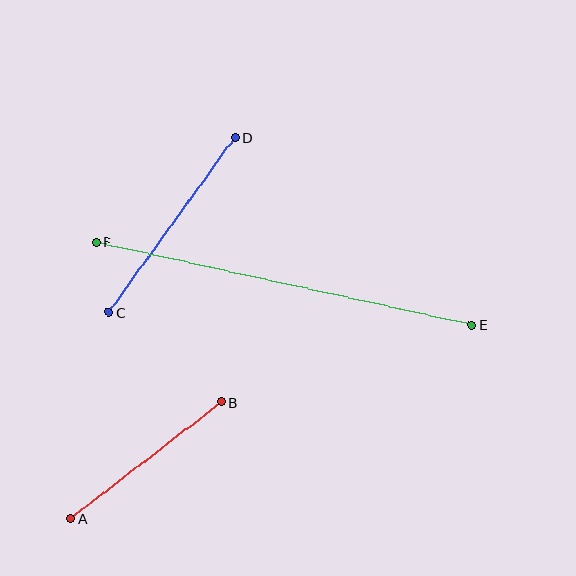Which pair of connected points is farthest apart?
Points E and F are farthest apart.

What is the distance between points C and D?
The distance is approximately 216 pixels.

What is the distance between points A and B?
The distance is approximately 190 pixels.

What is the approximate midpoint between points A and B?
The midpoint is at approximately (146, 461) pixels.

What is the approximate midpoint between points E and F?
The midpoint is at approximately (284, 284) pixels.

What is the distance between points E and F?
The distance is approximately 385 pixels.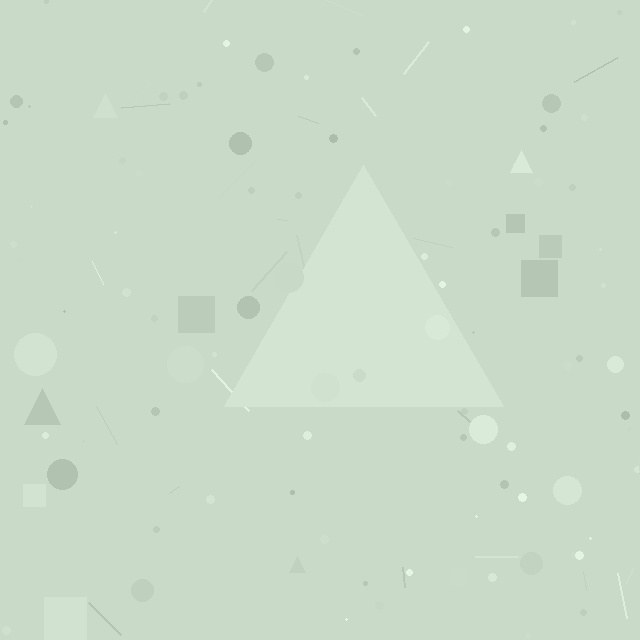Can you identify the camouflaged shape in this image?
The camouflaged shape is a triangle.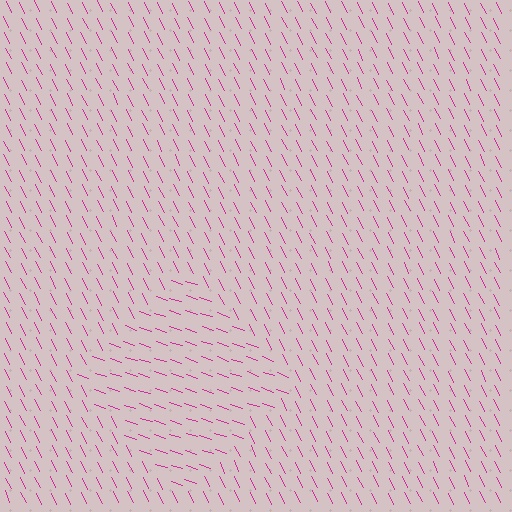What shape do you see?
I see a diamond.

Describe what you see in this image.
The image is filled with small magenta line segments. A diamond region in the image has lines oriented differently from the surrounding lines, creating a visible texture boundary.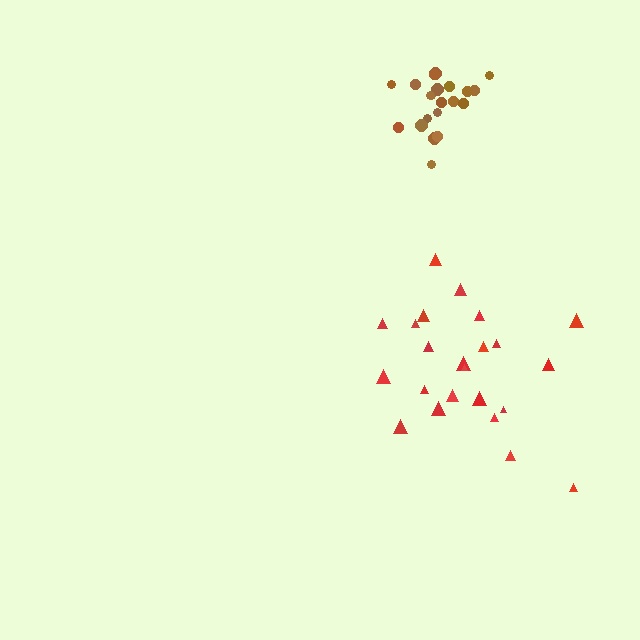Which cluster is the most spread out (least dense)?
Red.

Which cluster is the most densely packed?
Brown.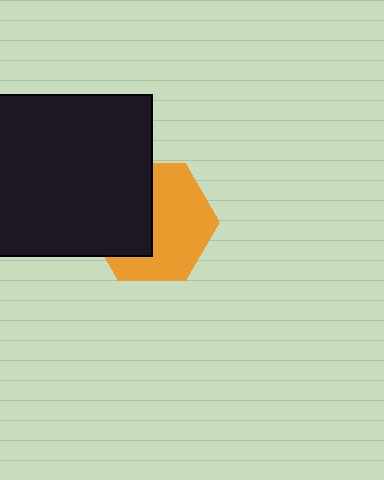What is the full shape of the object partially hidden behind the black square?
The partially hidden object is an orange hexagon.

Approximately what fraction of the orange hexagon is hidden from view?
Roughly 43% of the orange hexagon is hidden behind the black square.